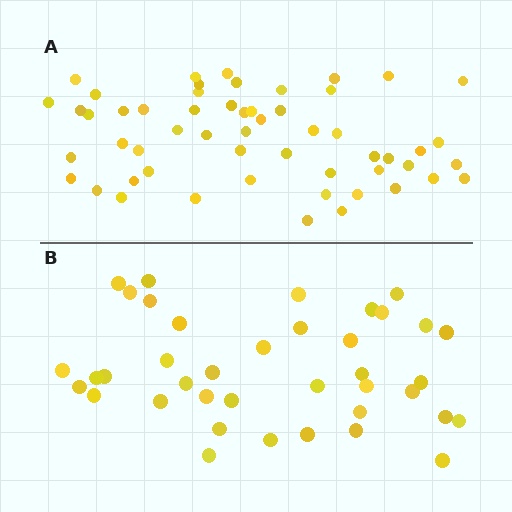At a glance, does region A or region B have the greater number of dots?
Region A (the top region) has more dots.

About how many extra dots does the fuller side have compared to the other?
Region A has approximately 15 more dots than region B.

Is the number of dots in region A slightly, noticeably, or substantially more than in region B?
Region A has noticeably more, but not dramatically so. The ratio is roughly 1.4 to 1.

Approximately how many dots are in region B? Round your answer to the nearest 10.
About 40 dots. (The exact count is 39, which rounds to 40.)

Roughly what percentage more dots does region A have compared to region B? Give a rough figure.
About 40% more.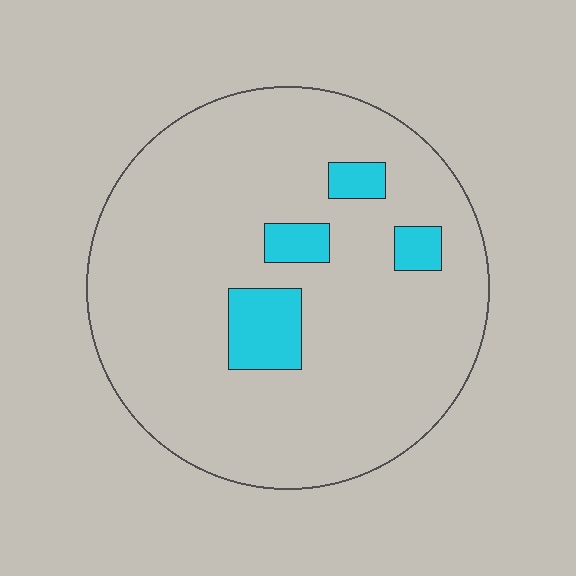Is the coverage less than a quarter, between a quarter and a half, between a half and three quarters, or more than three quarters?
Less than a quarter.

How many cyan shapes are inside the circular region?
4.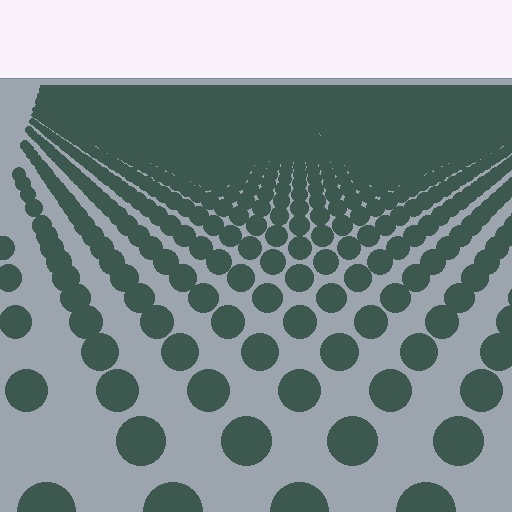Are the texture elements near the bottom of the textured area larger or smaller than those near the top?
Larger. Near the bottom, elements are closer to the viewer and appear at a bigger on-screen size.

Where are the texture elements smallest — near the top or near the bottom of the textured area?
Near the top.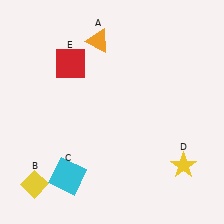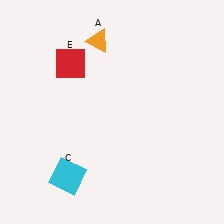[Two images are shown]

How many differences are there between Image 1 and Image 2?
There are 2 differences between the two images.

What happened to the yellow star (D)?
The yellow star (D) was removed in Image 2. It was in the bottom-right area of Image 1.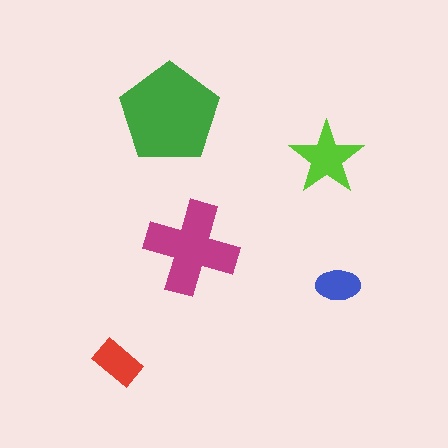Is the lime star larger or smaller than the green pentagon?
Smaller.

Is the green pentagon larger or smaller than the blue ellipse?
Larger.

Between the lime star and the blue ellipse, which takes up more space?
The lime star.